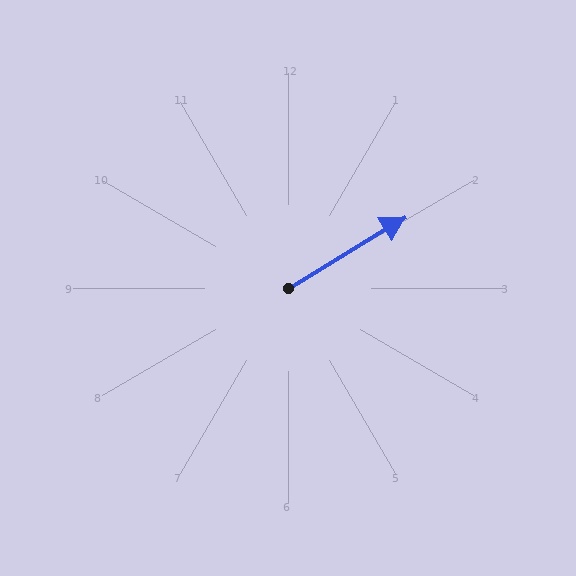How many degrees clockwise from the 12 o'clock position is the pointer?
Approximately 59 degrees.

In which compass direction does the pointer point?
Northeast.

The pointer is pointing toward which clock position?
Roughly 2 o'clock.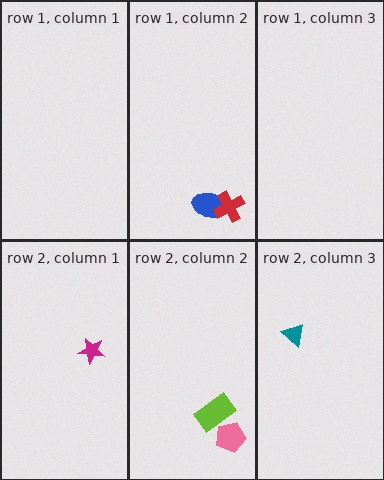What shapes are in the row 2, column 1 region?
The magenta star.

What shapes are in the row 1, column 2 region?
The blue ellipse, the red cross.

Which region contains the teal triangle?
The row 2, column 3 region.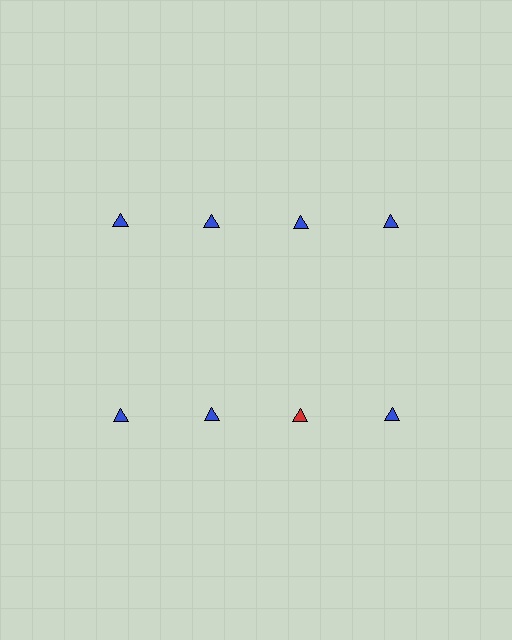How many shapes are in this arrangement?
There are 8 shapes arranged in a grid pattern.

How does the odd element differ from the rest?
It has a different color: red instead of blue.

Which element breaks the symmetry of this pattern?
The red triangle in the second row, center column breaks the symmetry. All other shapes are blue triangles.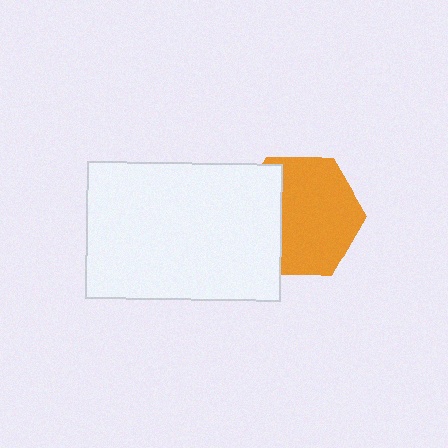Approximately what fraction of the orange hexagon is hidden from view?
Roughly 32% of the orange hexagon is hidden behind the white rectangle.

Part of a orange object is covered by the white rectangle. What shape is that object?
It is a hexagon.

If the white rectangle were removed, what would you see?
You would see the complete orange hexagon.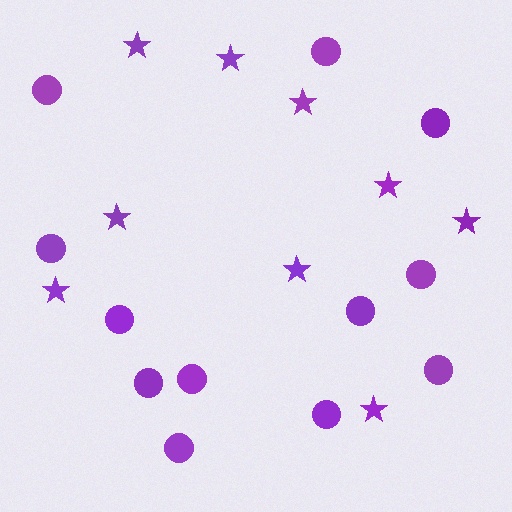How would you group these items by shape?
There are 2 groups: one group of stars (9) and one group of circles (12).